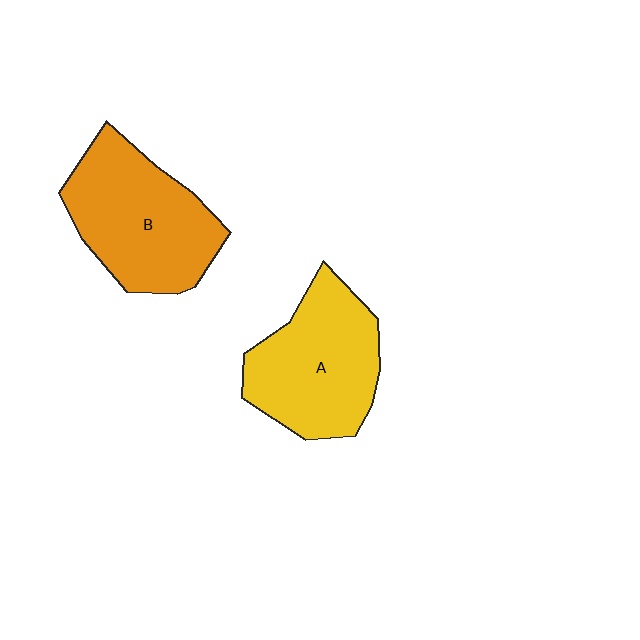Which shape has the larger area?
Shape B (orange).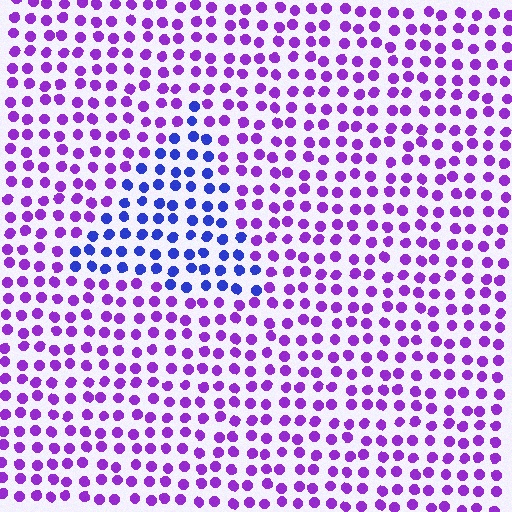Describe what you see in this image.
The image is filled with small purple elements in a uniform arrangement. A triangle-shaped region is visible where the elements are tinted to a slightly different hue, forming a subtle color boundary.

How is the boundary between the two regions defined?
The boundary is defined purely by a slight shift in hue (about 46 degrees). Spacing, size, and orientation are identical on both sides.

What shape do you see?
I see a triangle.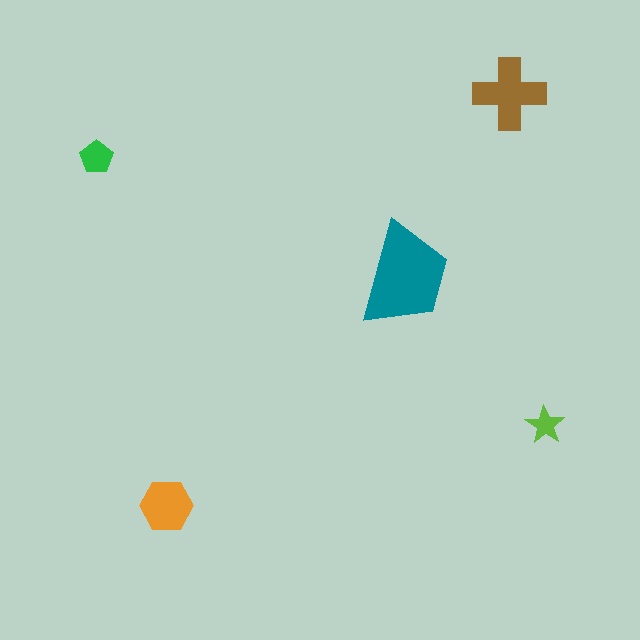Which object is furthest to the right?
The lime star is rightmost.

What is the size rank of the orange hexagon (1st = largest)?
3rd.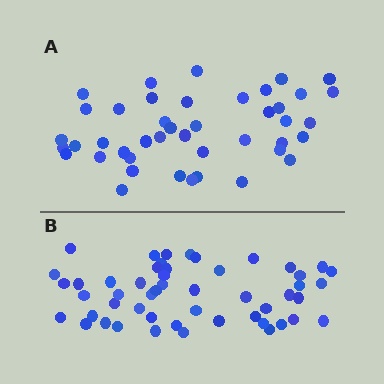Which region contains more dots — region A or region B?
Region B (the bottom region) has more dots.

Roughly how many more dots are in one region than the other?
Region B has roughly 8 or so more dots than region A.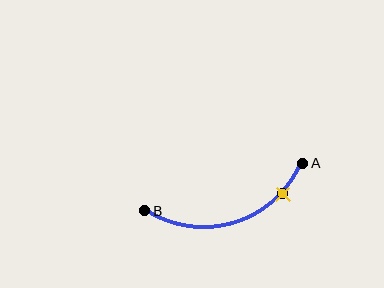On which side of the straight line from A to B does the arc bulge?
The arc bulges below the straight line connecting A and B.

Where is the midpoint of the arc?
The arc midpoint is the point on the curve farthest from the straight line joining A and B. It sits below that line.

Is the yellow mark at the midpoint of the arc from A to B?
No. The yellow mark lies on the arc but is closer to endpoint A. The arc midpoint would be at the point on the curve equidistant along the arc from both A and B.